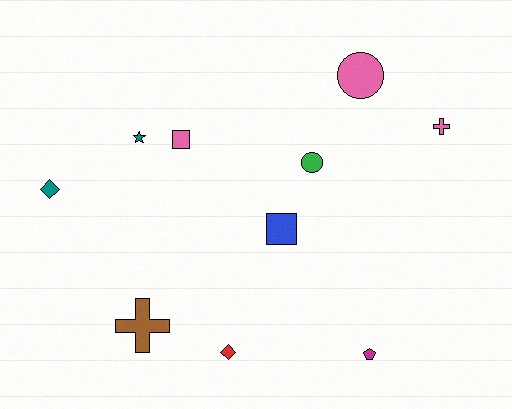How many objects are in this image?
There are 10 objects.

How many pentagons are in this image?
There is 1 pentagon.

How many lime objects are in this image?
There are no lime objects.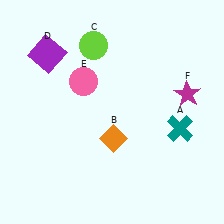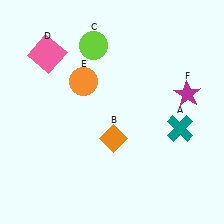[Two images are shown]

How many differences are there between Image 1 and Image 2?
There are 2 differences between the two images.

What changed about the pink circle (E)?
In Image 1, E is pink. In Image 2, it changed to orange.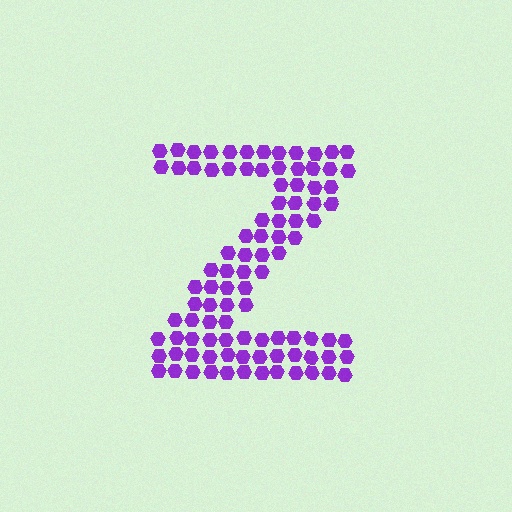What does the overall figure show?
The overall figure shows the letter Z.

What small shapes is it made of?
It is made of small hexagons.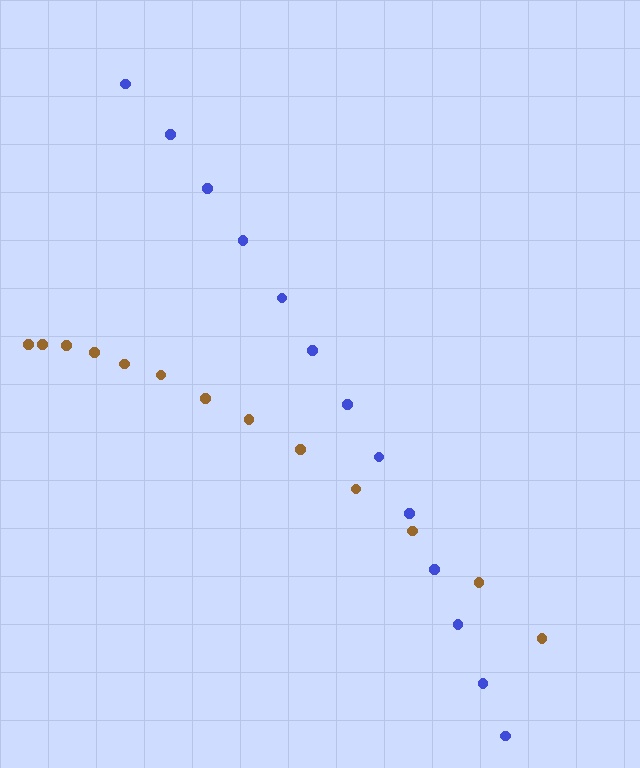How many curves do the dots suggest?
There are 2 distinct paths.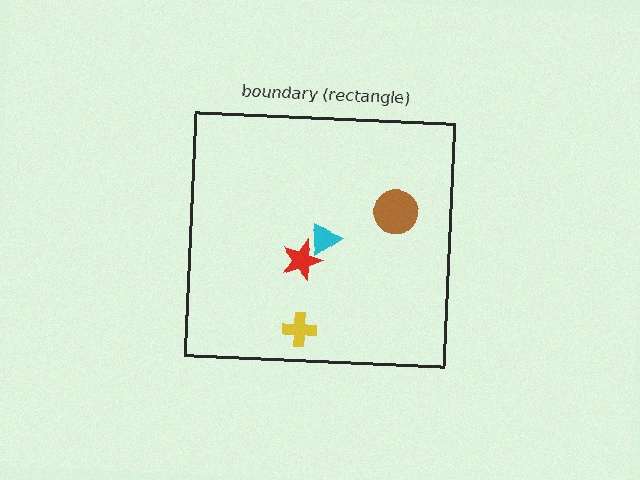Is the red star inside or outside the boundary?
Inside.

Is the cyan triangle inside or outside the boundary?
Inside.